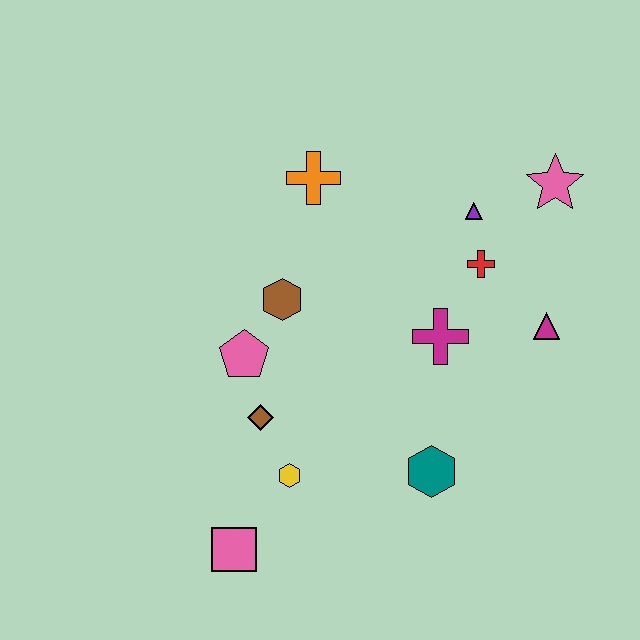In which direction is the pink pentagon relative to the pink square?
The pink pentagon is above the pink square.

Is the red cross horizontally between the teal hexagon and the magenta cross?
No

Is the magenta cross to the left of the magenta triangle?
Yes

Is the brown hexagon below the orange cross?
Yes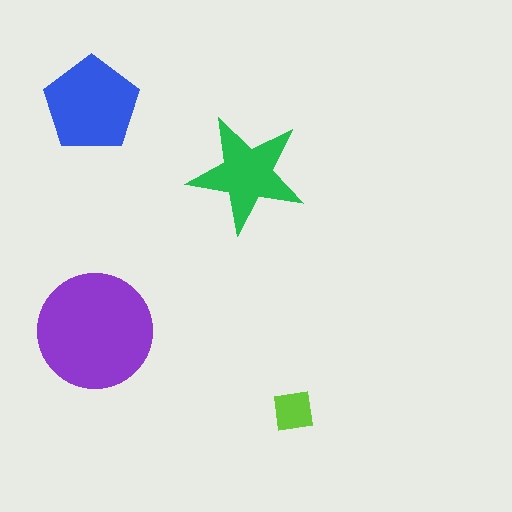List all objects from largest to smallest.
The purple circle, the blue pentagon, the green star, the lime square.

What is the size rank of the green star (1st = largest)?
3rd.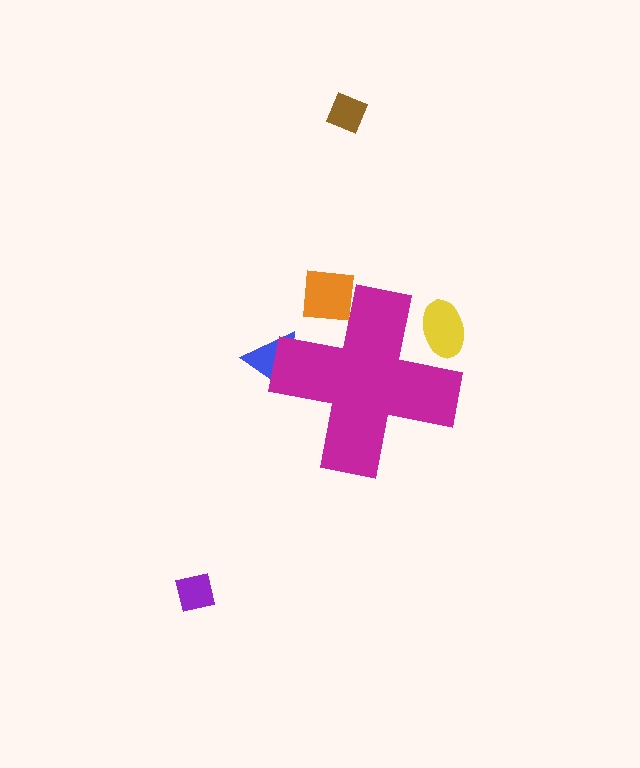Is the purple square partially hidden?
No, the purple square is fully visible.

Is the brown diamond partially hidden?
No, the brown diamond is fully visible.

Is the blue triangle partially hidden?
Yes, the blue triangle is partially hidden behind the magenta cross.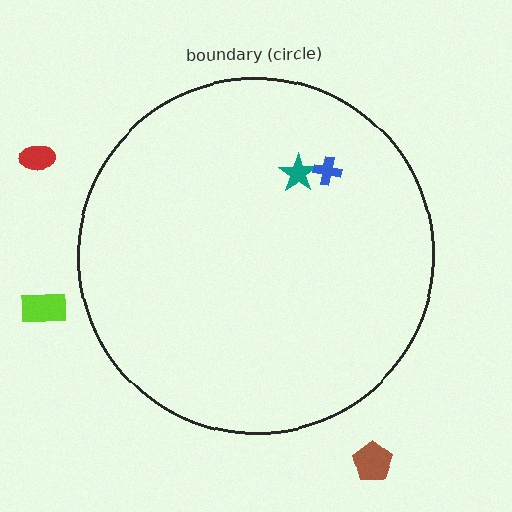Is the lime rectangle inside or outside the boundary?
Outside.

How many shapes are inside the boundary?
2 inside, 3 outside.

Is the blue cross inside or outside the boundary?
Inside.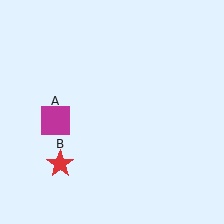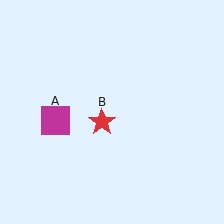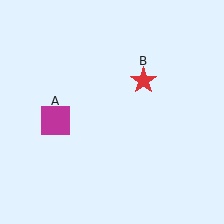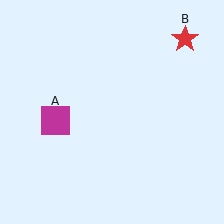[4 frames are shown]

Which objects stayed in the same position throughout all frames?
Magenta square (object A) remained stationary.